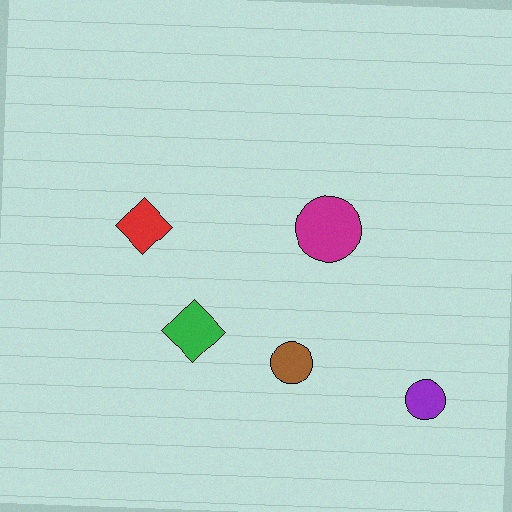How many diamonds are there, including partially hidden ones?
There are 2 diamonds.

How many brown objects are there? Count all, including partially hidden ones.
There is 1 brown object.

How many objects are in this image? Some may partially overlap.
There are 5 objects.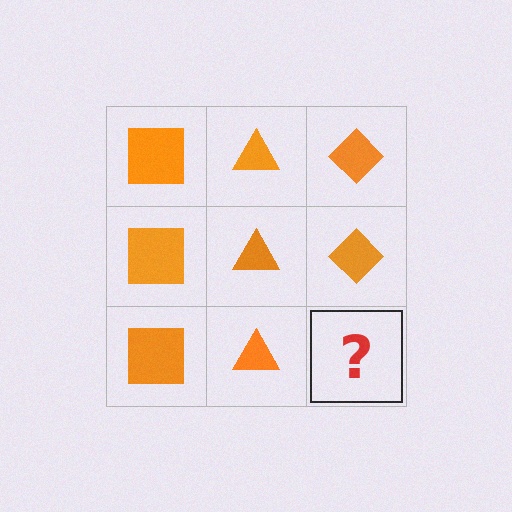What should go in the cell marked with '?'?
The missing cell should contain an orange diamond.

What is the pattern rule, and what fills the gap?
The rule is that each column has a consistent shape. The gap should be filled with an orange diamond.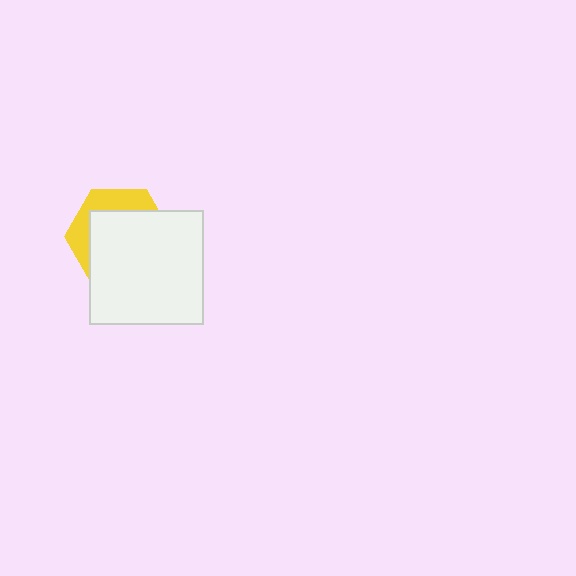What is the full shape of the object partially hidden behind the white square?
The partially hidden object is a yellow hexagon.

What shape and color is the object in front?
The object in front is a white square.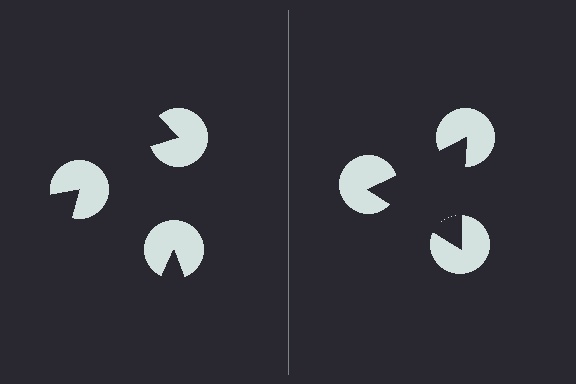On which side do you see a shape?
An illusory triangle appears on the right side. On the left side the wedge cuts are rotated, so no coherent shape forms.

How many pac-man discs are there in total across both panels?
6 — 3 on each side.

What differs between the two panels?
The pac-man discs are positioned identically on both sides; only the wedge orientations differ. On the right they align to a triangle; on the left they are misaligned.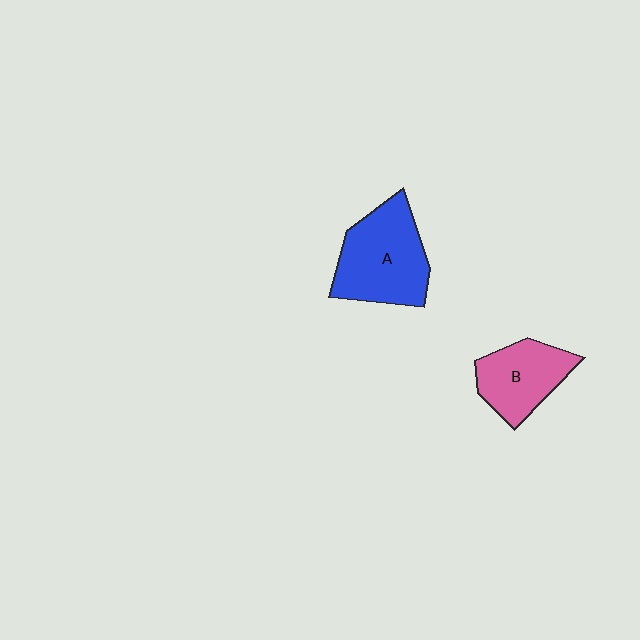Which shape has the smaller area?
Shape B (pink).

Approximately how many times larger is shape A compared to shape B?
Approximately 1.4 times.